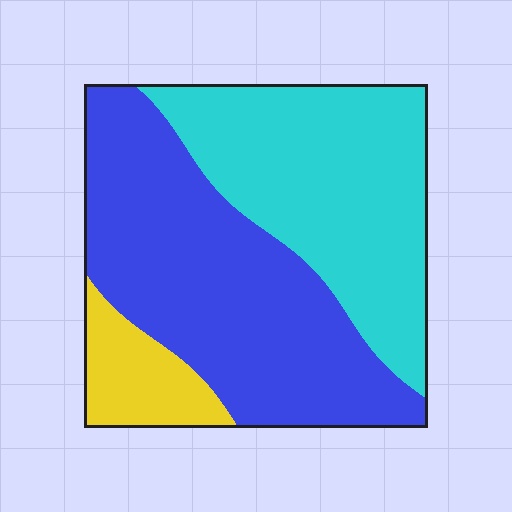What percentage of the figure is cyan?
Cyan takes up between a third and a half of the figure.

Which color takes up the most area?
Blue, at roughly 50%.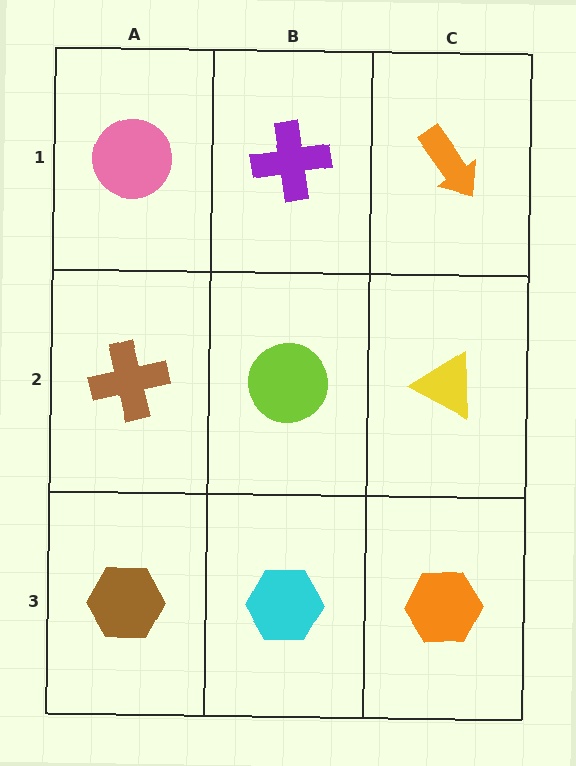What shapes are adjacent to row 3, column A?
A brown cross (row 2, column A), a cyan hexagon (row 3, column B).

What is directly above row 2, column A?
A pink circle.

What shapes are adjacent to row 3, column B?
A lime circle (row 2, column B), a brown hexagon (row 3, column A), an orange hexagon (row 3, column C).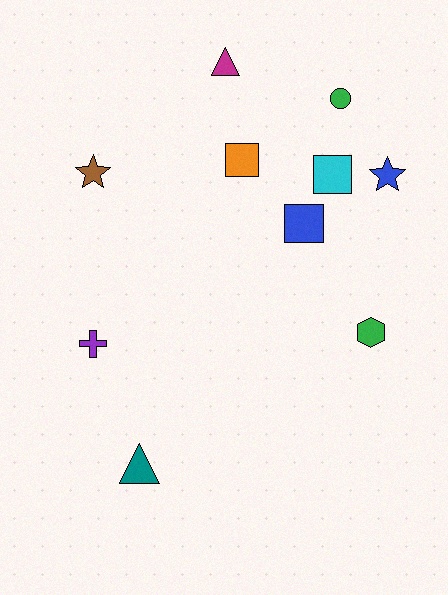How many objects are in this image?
There are 10 objects.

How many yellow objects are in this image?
There are no yellow objects.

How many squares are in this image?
There are 3 squares.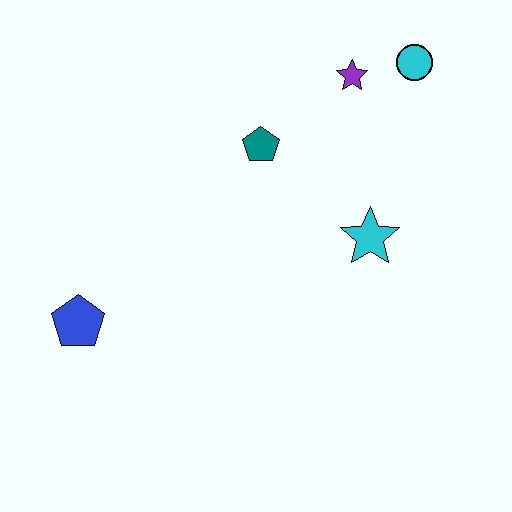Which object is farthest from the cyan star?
The blue pentagon is farthest from the cyan star.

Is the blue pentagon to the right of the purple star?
No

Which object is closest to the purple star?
The cyan circle is closest to the purple star.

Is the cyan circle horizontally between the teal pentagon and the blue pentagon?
No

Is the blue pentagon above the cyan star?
No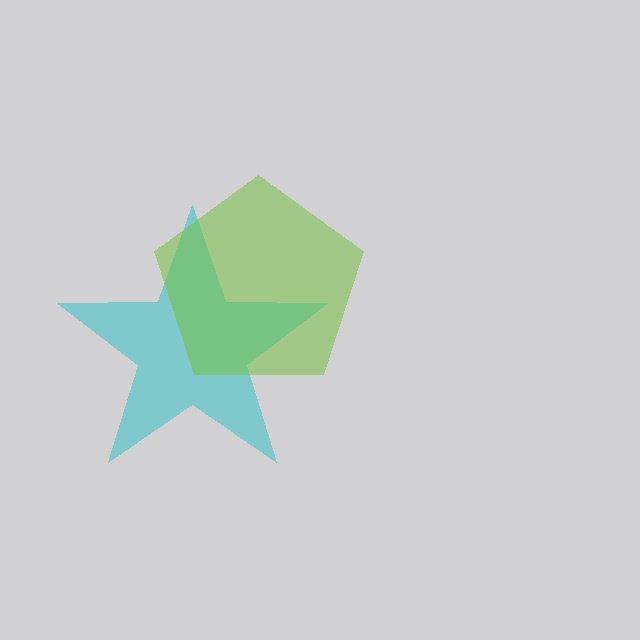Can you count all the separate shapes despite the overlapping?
Yes, there are 2 separate shapes.